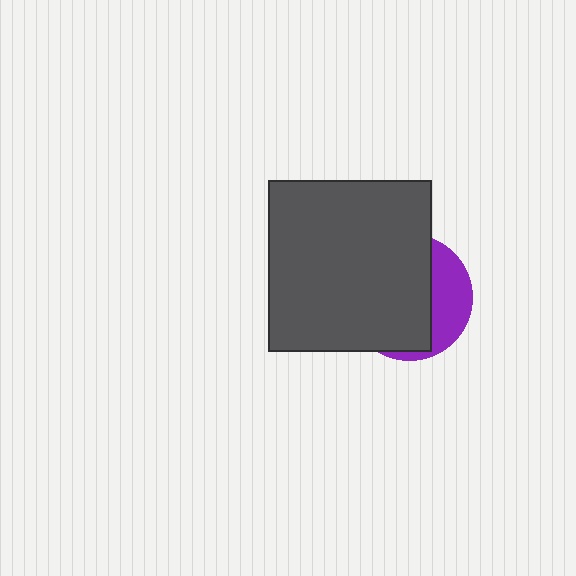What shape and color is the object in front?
The object in front is a dark gray rectangle.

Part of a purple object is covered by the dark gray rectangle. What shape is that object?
It is a circle.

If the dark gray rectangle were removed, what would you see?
You would see the complete purple circle.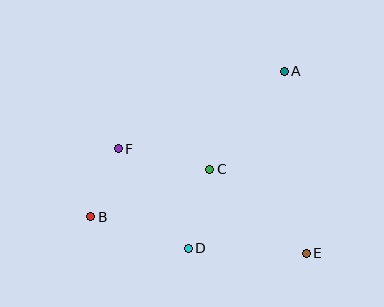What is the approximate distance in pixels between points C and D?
The distance between C and D is approximately 82 pixels.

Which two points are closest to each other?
Points B and F are closest to each other.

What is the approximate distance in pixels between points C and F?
The distance between C and F is approximately 94 pixels.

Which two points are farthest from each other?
Points A and B are farthest from each other.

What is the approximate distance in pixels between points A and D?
The distance between A and D is approximately 202 pixels.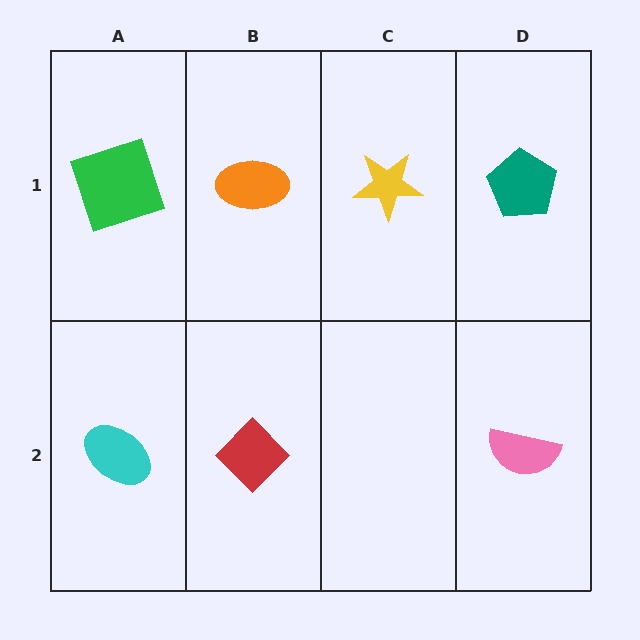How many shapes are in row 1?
4 shapes.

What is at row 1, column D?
A teal pentagon.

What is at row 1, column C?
A yellow star.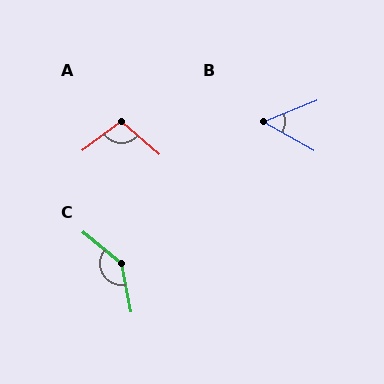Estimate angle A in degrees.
Approximately 102 degrees.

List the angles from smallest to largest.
B (52°), A (102°), C (140°).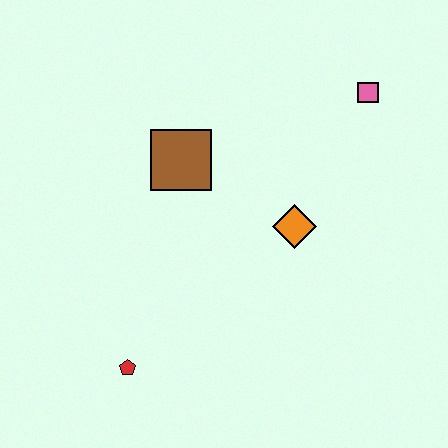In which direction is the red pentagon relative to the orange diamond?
The red pentagon is to the left of the orange diamond.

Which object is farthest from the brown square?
The red pentagon is farthest from the brown square.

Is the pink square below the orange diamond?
No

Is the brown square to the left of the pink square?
Yes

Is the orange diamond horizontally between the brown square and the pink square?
Yes